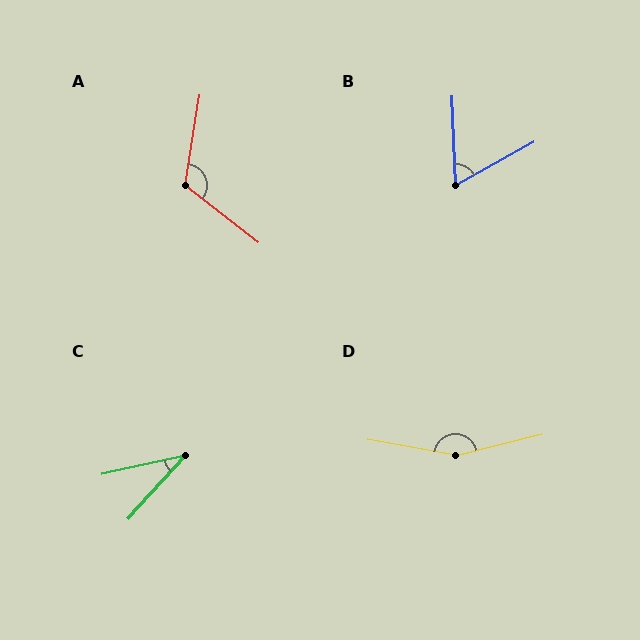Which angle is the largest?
D, at approximately 156 degrees.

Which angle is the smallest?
C, at approximately 35 degrees.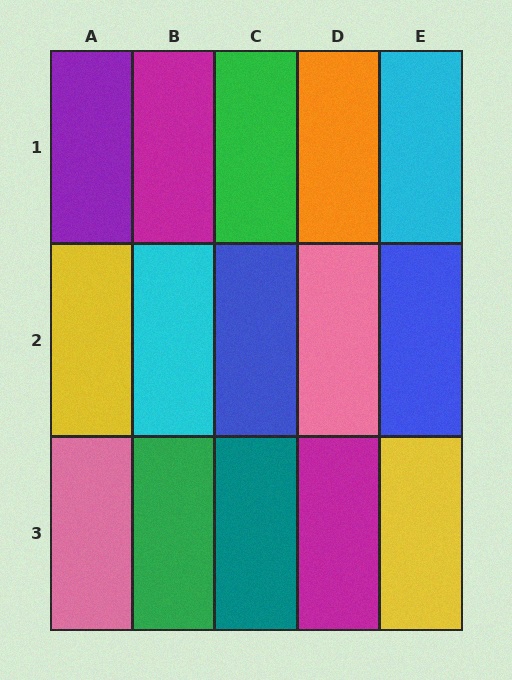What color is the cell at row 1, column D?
Orange.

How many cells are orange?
1 cell is orange.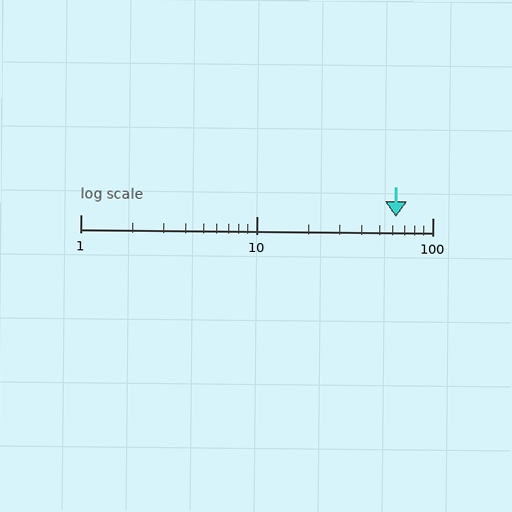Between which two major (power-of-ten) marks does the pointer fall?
The pointer is between 10 and 100.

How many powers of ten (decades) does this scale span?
The scale spans 2 decades, from 1 to 100.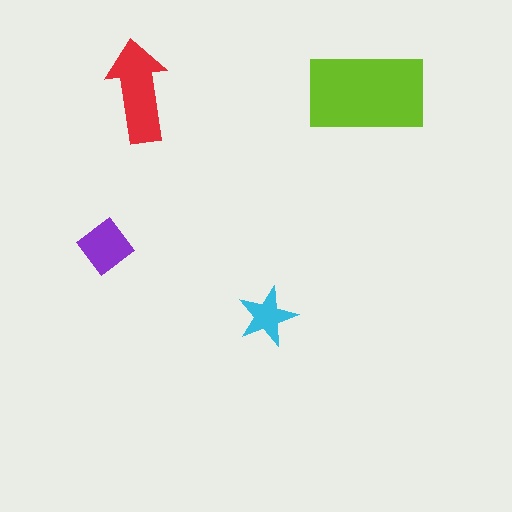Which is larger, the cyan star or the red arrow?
The red arrow.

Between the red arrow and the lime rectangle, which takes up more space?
The lime rectangle.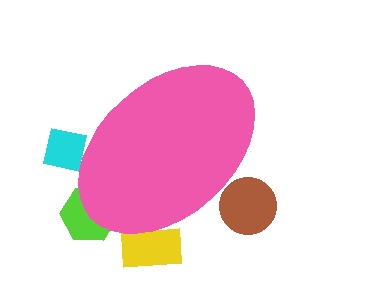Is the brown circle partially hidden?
Yes, the brown circle is partially hidden behind the pink ellipse.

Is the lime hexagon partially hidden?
Yes, the lime hexagon is partially hidden behind the pink ellipse.